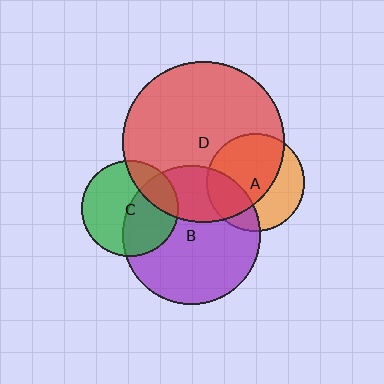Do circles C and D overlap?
Yes.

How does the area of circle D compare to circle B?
Approximately 1.4 times.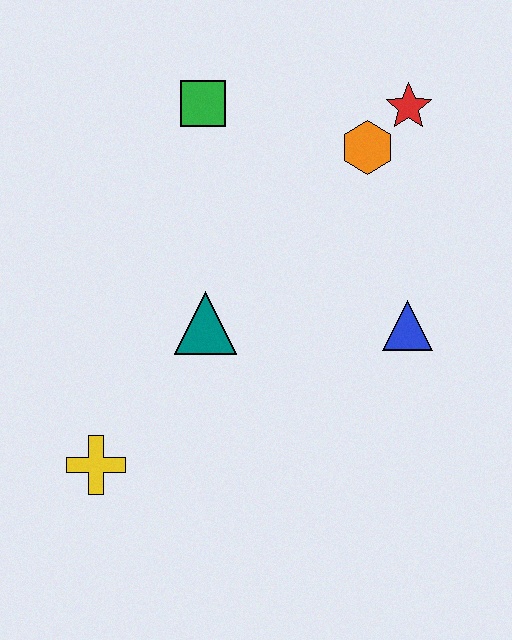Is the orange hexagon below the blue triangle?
No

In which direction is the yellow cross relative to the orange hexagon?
The yellow cross is below the orange hexagon.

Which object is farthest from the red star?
The yellow cross is farthest from the red star.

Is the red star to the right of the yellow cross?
Yes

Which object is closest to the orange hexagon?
The red star is closest to the orange hexagon.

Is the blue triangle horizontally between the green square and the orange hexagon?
No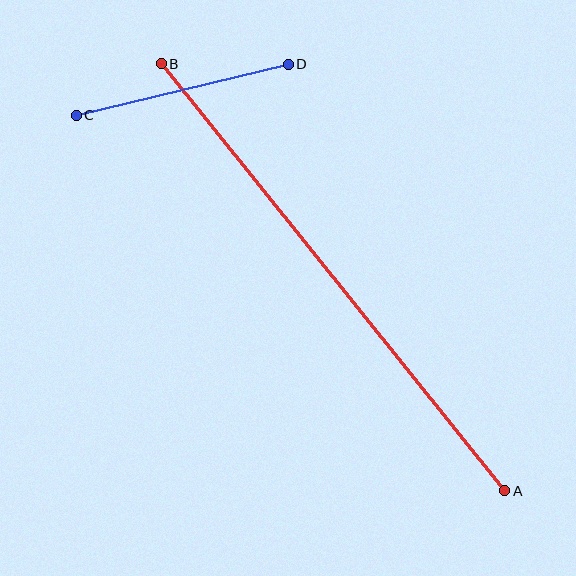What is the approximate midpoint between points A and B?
The midpoint is at approximately (333, 277) pixels.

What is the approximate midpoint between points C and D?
The midpoint is at approximately (182, 90) pixels.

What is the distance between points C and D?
The distance is approximately 218 pixels.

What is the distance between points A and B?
The distance is approximately 548 pixels.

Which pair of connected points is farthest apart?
Points A and B are farthest apart.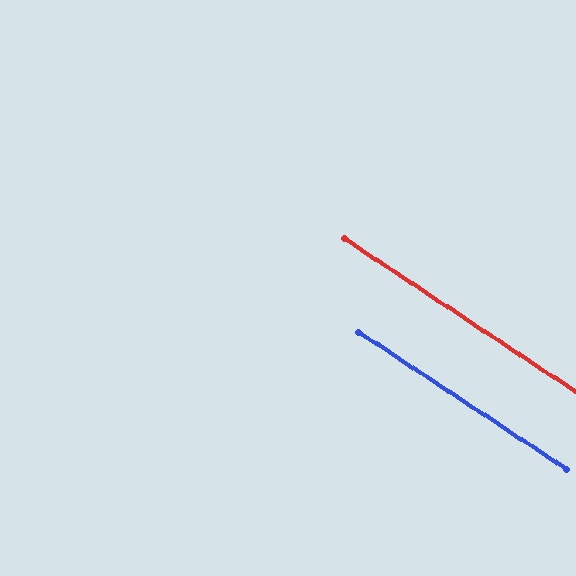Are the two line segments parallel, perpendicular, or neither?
Parallel — their directions differ by only 0.1°.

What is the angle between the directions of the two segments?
Approximately 0 degrees.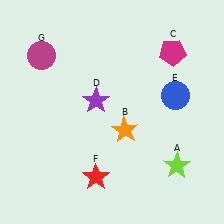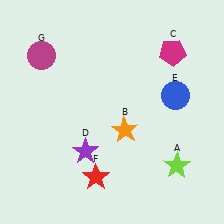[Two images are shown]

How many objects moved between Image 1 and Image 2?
1 object moved between the two images.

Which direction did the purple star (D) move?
The purple star (D) moved down.